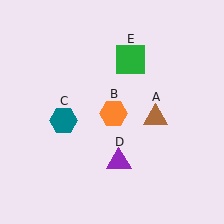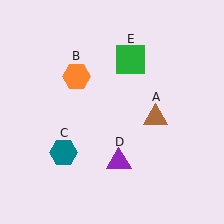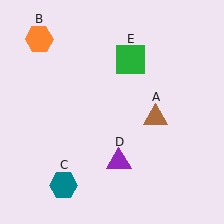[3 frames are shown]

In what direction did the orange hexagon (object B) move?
The orange hexagon (object B) moved up and to the left.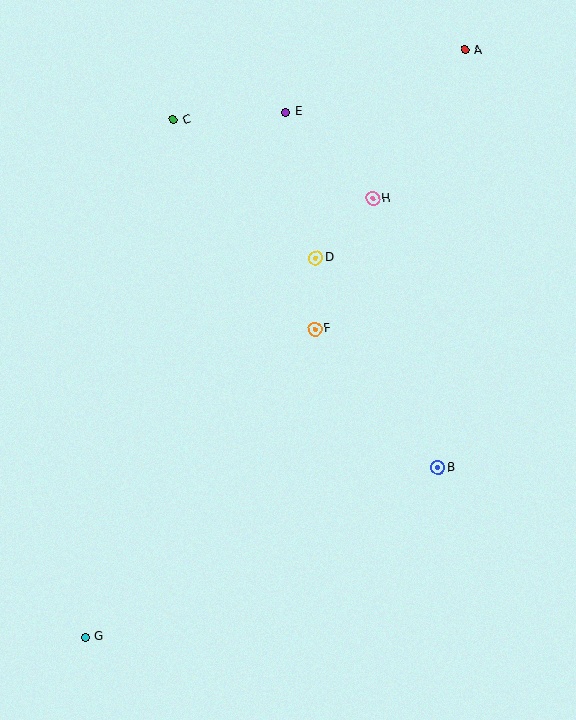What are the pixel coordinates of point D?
Point D is at (316, 258).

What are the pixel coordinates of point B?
Point B is at (438, 468).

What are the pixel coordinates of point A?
Point A is at (465, 50).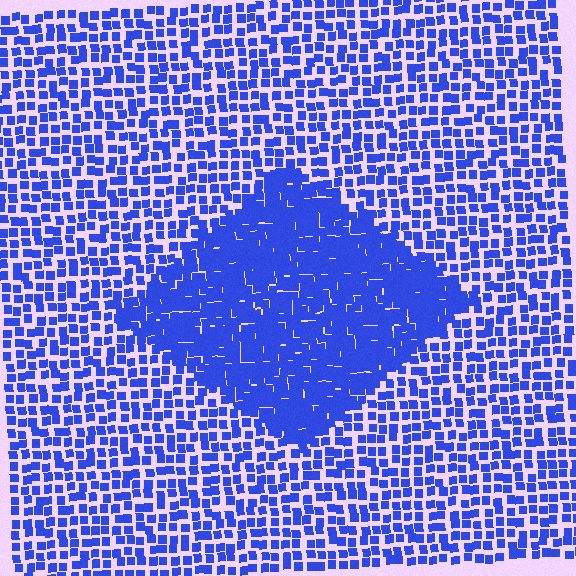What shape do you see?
I see a diamond.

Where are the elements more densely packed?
The elements are more densely packed inside the diamond boundary.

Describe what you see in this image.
The image contains small blue elements arranged at two different densities. A diamond-shaped region is visible where the elements are more densely packed than the surrounding area.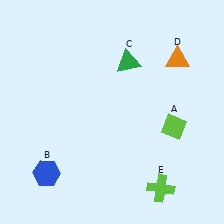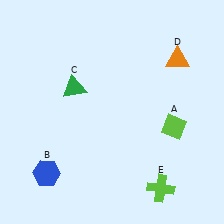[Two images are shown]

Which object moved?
The green triangle (C) moved left.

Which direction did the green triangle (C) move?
The green triangle (C) moved left.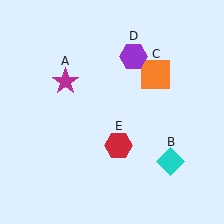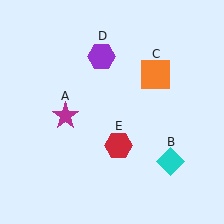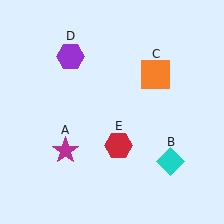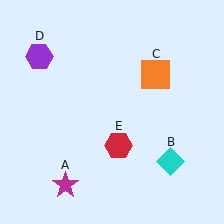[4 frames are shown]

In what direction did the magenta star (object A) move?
The magenta star (object A) moved down.